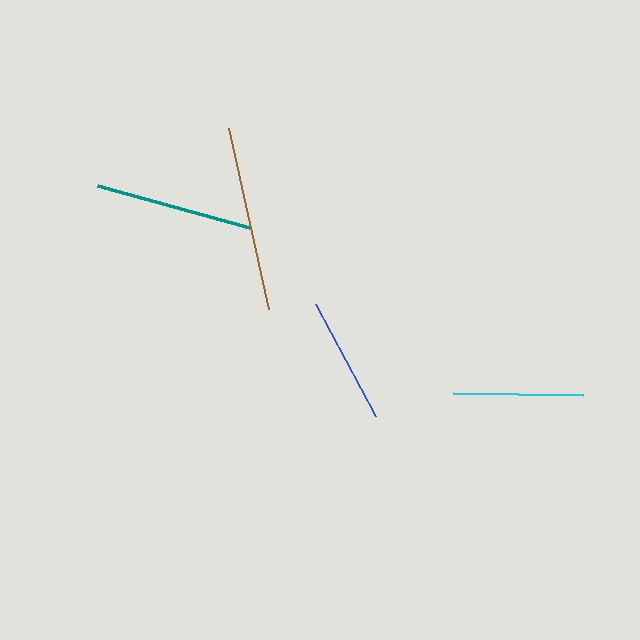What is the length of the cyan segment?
The cyan segment is approximately 130 pixels long.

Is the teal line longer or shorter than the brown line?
The brown line is longer than the teal line.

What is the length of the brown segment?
The brown segment is approximately 186 pixels long.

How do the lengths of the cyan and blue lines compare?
The cyan and blue lines are approximately the same length.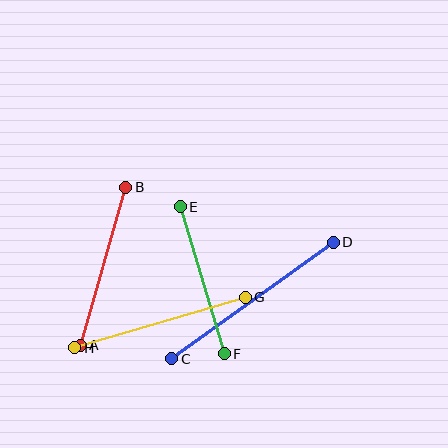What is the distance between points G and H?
The distance is approximately 178 pixels.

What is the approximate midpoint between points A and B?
The midpoint is at approximately (103, 266) pixels.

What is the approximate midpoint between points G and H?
The midpoint is at approximately (160, 322) pixels.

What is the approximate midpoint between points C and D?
The midpoint is at approximately (253, 300) pixels.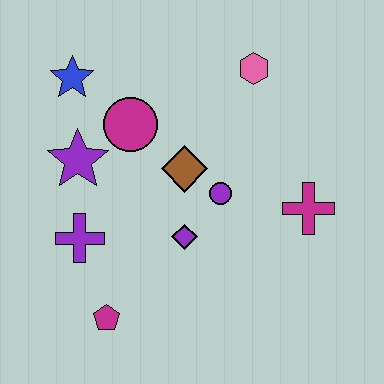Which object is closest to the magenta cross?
The purple circle is closest to the magenta cross.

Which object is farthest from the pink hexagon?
The magenta pentagon is farthest from the pink hexagon.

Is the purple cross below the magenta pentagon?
No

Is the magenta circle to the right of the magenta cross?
No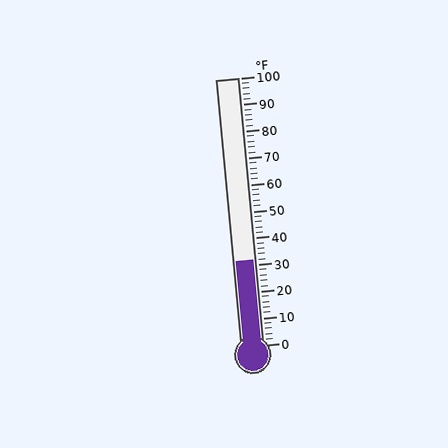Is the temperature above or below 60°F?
The temperature is below 60°F.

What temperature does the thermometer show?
The thermometer shows approximately 32°F.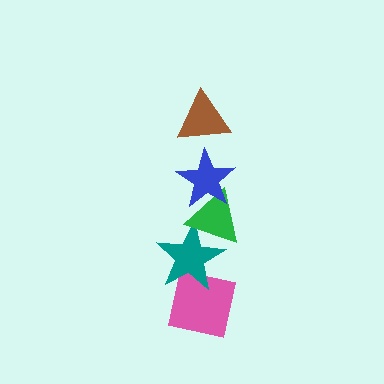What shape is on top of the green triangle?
The blue star is on top of the green triangle.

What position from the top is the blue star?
The blue star is 2nd from the top.